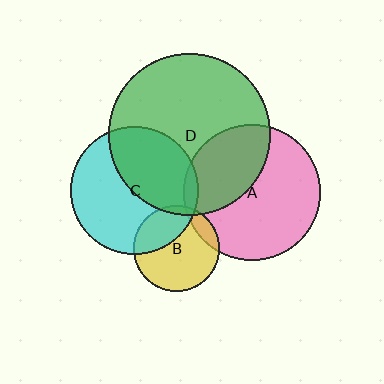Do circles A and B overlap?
Yes.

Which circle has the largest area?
Circle D (green).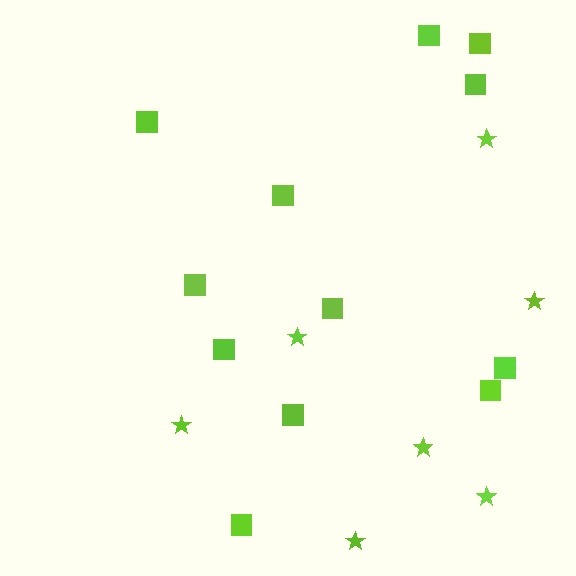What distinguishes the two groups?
There are 2 groups: one group of squares (12) and one group of stars (7).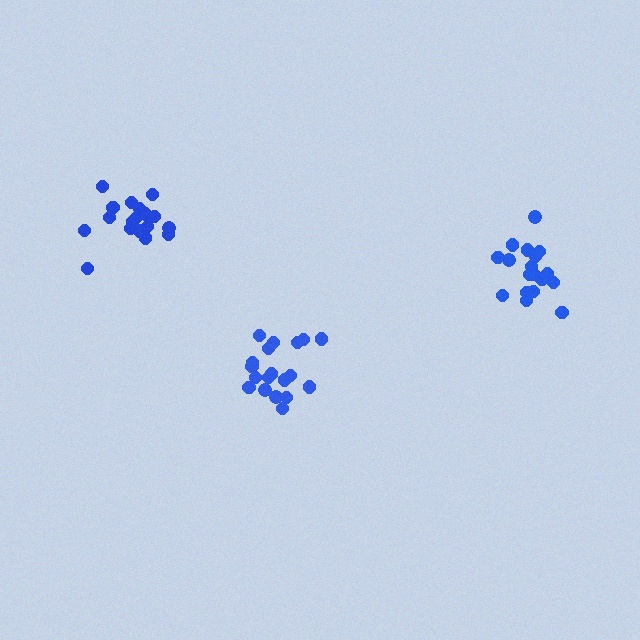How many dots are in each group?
Group 1: 18 dots, Group 2: 19 dots, Group 3: 18 dots (55 total).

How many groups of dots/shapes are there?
There are 3 groups.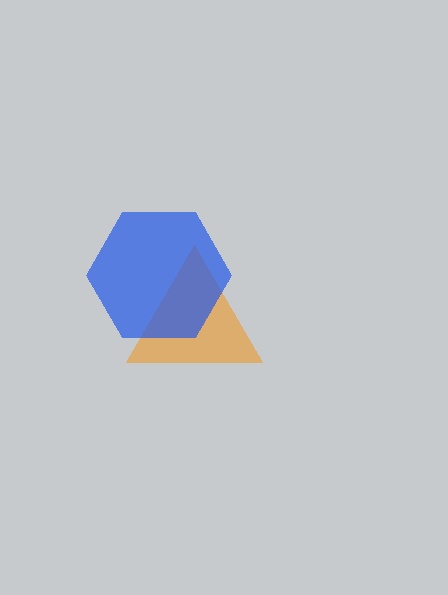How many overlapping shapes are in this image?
There are 2 overlapping shapes in the image.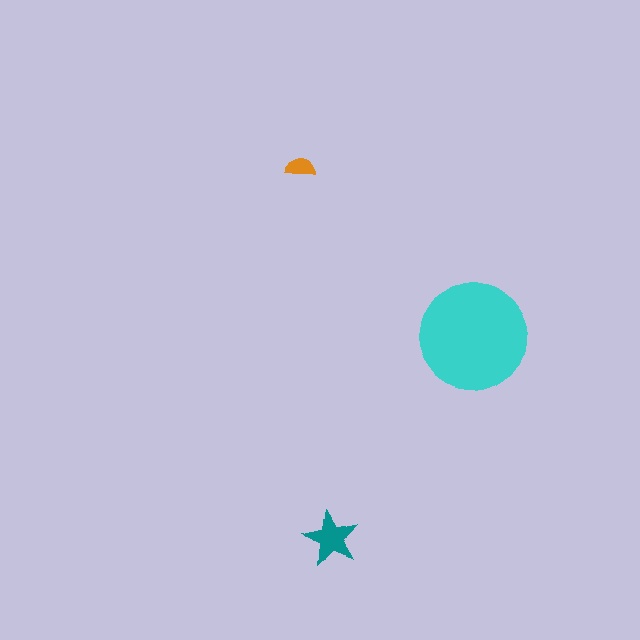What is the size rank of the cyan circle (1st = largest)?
1st.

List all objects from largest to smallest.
The cyan circle, the teal star, the orange semicircle.